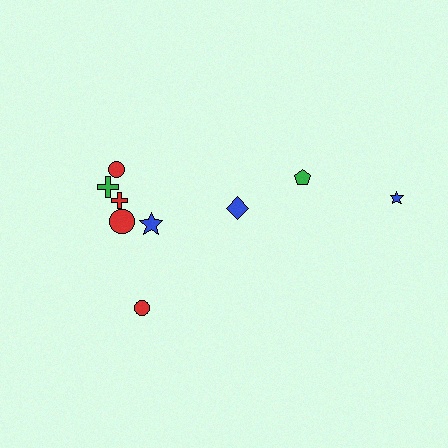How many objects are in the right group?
There are 3 objects.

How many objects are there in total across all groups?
There are 9 objects.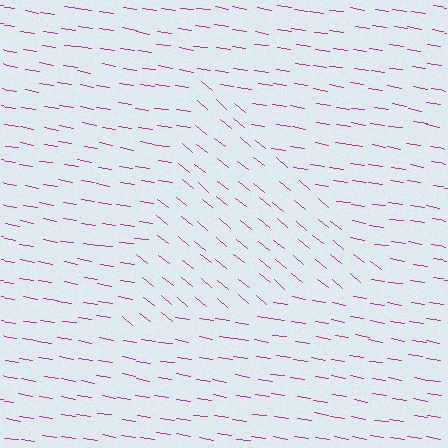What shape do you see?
I see a triangle.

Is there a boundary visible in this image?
Yes, there is a texture boundary formed by a change in line orientation.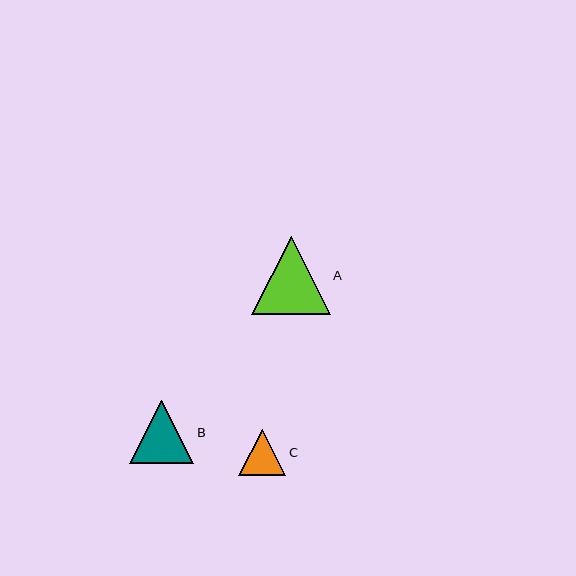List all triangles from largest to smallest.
From largest to smallest: A, B, C.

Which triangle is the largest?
Triangle A is the largest with a size of approximately 78 pixels.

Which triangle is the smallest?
Triangle C is the smallest with a size of approximately 47 pixels.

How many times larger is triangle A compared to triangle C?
Triangle A is approximately 1.7 times the size of triangle C.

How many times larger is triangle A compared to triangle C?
Triangle A is approximately 1.7 times the size of triangle C.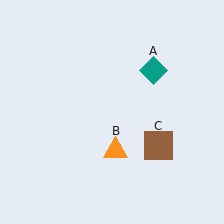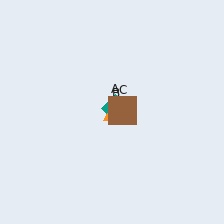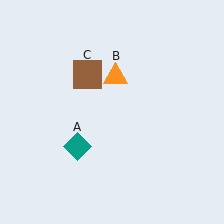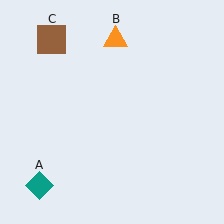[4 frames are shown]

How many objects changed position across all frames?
3 objects changed position: teal diamond (object A), orange triangle (object B), brown square (object C).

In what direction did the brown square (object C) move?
The brown square (object C) moved up and to the left.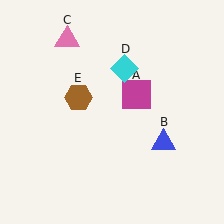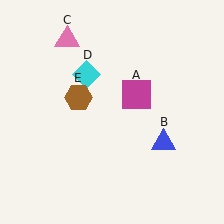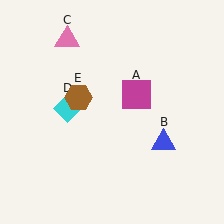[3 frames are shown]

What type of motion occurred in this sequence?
The cyan diamond (object D) rotated counterclockwise around the center of the scene.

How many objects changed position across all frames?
1 object changed position: cyan diamond (object D).